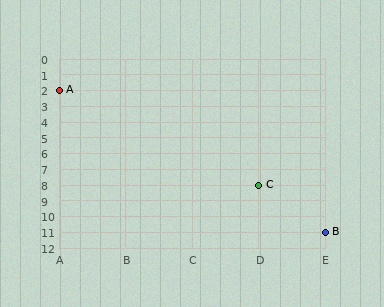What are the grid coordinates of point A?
Point A is at grid coordinates (A, 2).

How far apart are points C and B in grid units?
Points C and B are 1 column and 3 rows apart (about 3.2 grid units diagonally).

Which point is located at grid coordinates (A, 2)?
Point A is at (A, 2).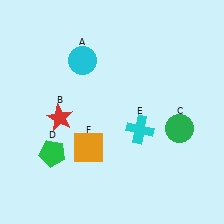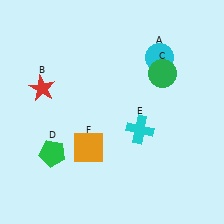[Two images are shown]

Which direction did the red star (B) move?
The red star (B) moved up.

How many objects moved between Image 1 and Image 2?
3 objects moved between the two images.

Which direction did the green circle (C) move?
The green circle (C) moved up.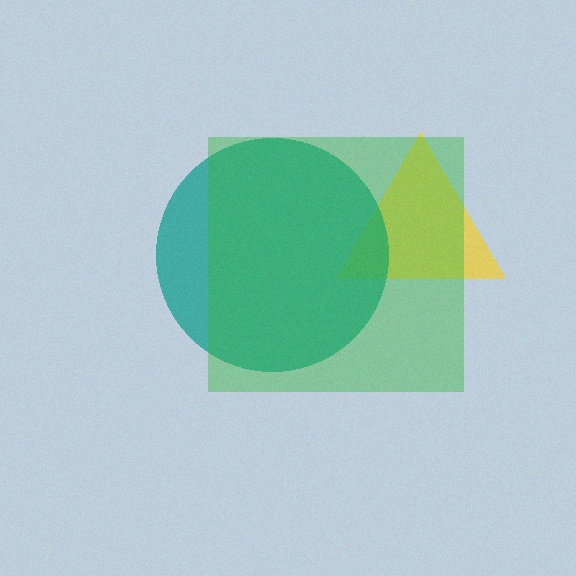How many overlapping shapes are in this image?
There are 3 overlapping shapes in the image.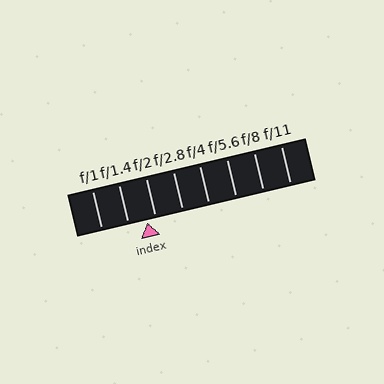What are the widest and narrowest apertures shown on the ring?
The widest aperture shown is f/1 and the narrowest is f/11.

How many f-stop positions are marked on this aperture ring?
There are 8 f-stop positions marked.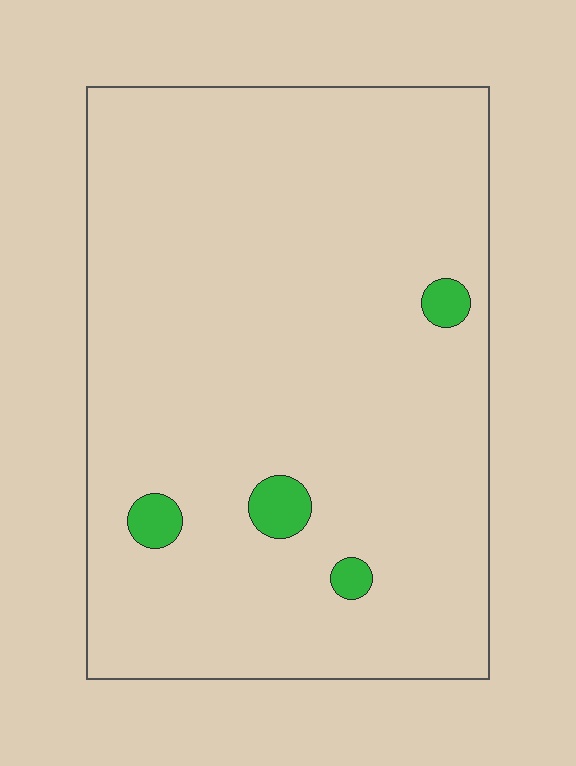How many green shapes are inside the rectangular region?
4.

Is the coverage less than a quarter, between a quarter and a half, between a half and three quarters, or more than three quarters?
Less than a quarter.